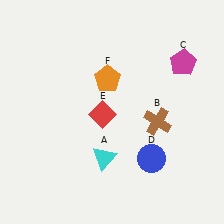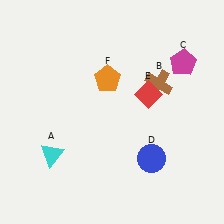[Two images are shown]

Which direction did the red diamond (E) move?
The red diamond (E) moved right.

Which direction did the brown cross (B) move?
The brown cross (B) moved up.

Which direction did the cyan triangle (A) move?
The cyan triangle (A) moved left.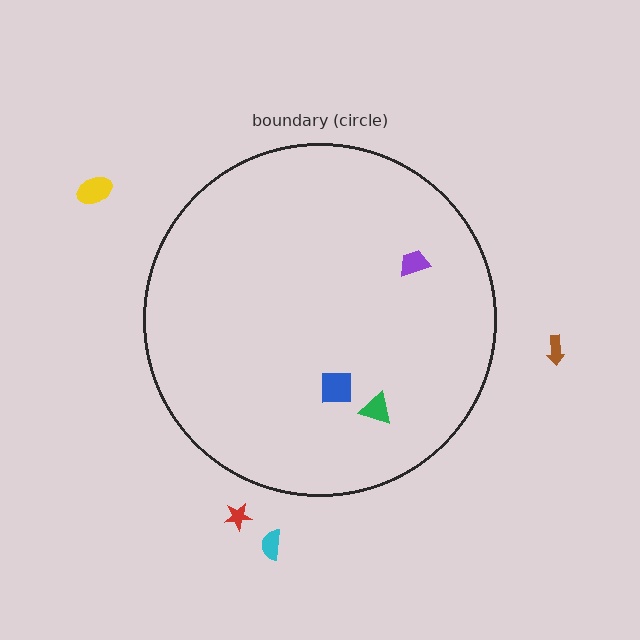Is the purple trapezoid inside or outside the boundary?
Inside.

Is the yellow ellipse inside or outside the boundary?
Outside.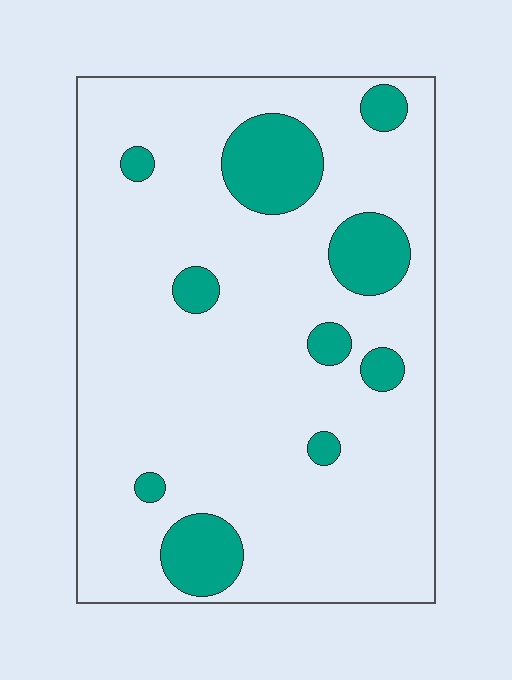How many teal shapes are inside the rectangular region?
10.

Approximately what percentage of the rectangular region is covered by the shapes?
Approximately 15%.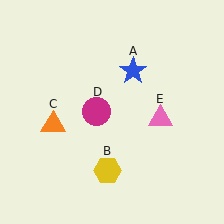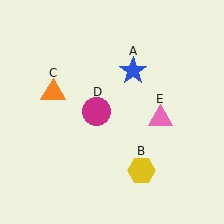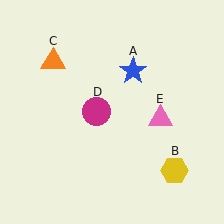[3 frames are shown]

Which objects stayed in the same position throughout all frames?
Blue star (object A) and magenta circle (object D) and pink triangle (object E) remained stationary.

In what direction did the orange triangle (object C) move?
The orange triangle (object C) moved up.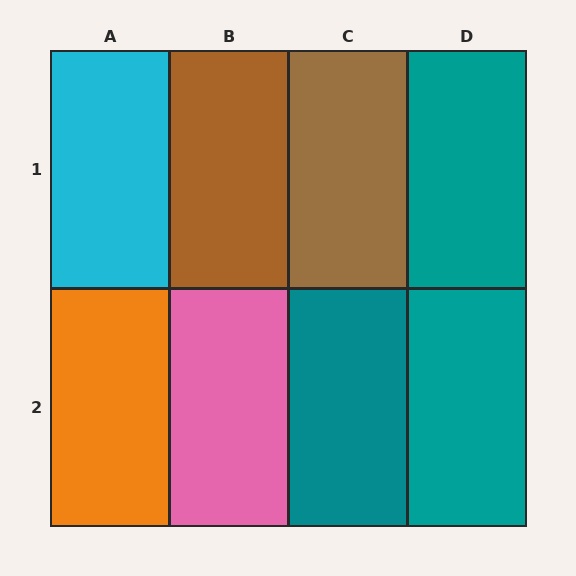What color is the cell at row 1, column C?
Brown.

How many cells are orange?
1 cell is orange.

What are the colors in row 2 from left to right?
Orange, pink, teal, teal.